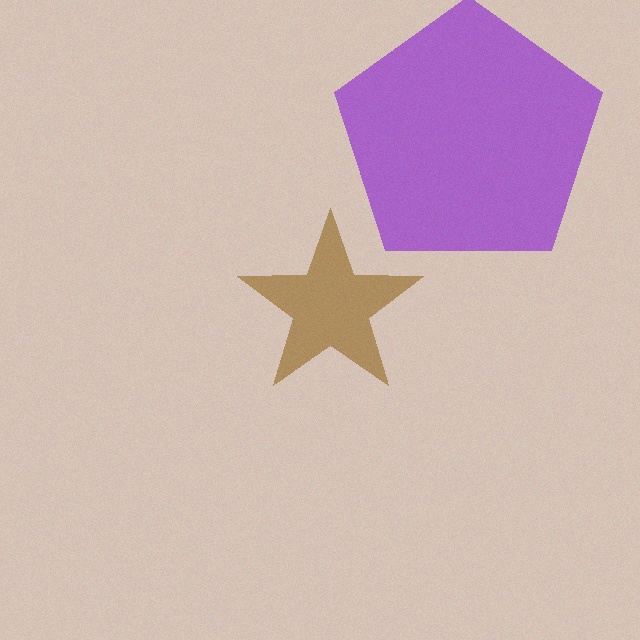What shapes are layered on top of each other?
The layered shapes are: a purple pentagon, a brown star.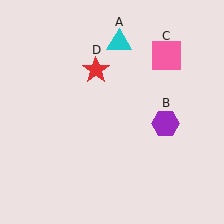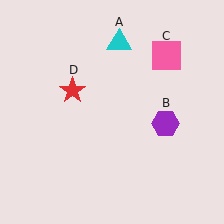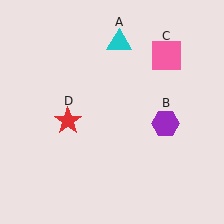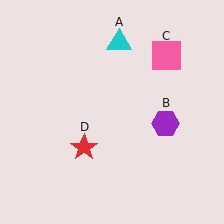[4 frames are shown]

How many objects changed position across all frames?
1 object changed position: red star (object D).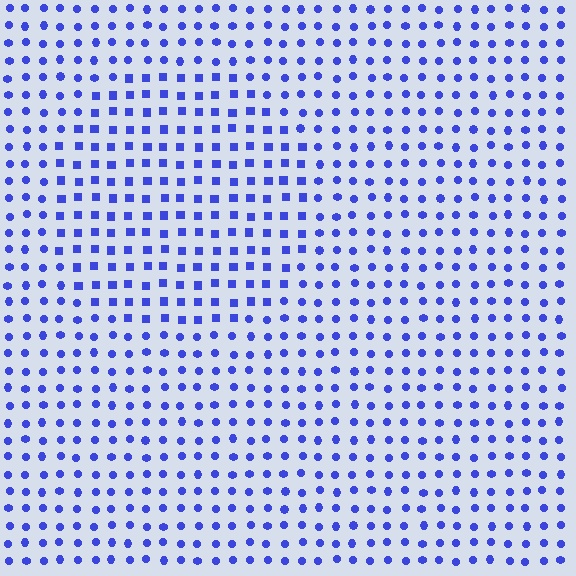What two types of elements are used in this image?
The image uses squares inside the circle region and circles outside it.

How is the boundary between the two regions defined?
The boundary is defined by a change in element shape: squares inside vs. circles outside. All elements share the same color and spacing.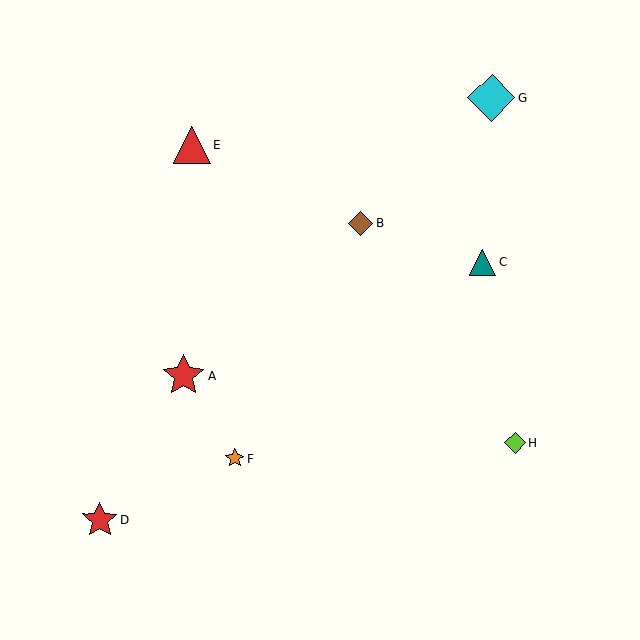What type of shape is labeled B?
Shape B is a brown diamond.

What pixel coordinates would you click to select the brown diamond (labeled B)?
Click at (360, 224) to select the brown diamond B.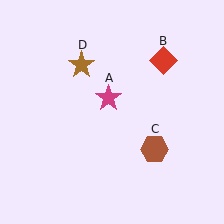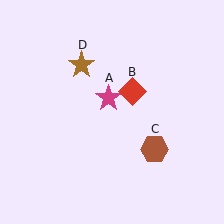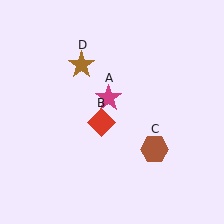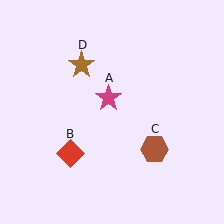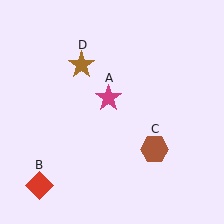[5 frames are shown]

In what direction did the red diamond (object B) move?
The red diamond (object B) moved down and to the left.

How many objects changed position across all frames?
1 object changed position: red diamond (object B).